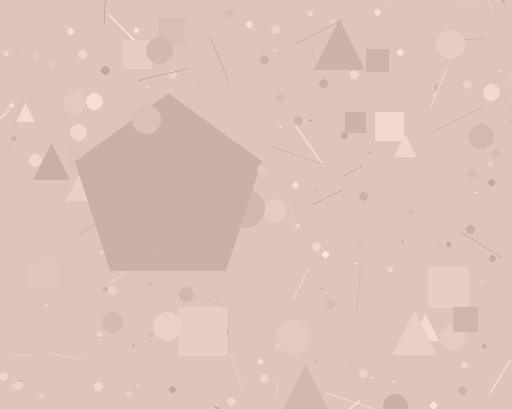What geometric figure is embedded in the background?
A pentagon is embedded in the background.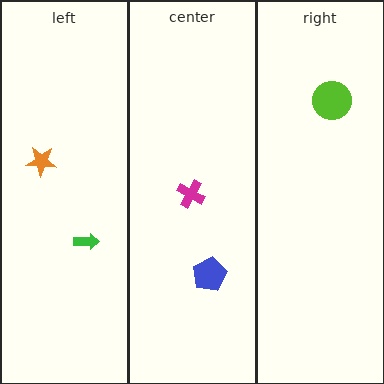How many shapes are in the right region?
1.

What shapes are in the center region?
The blue pentagon, the magenta cross.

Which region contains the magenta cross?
The center region.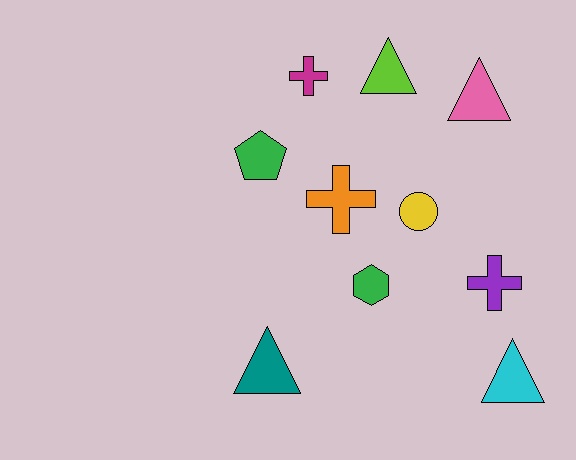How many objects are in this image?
There are 10 objects.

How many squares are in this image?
There are no squares.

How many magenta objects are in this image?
There is 1 magenta object.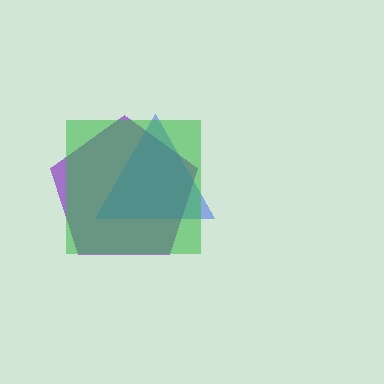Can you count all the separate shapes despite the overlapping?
Yes, there are 3 separate shapes.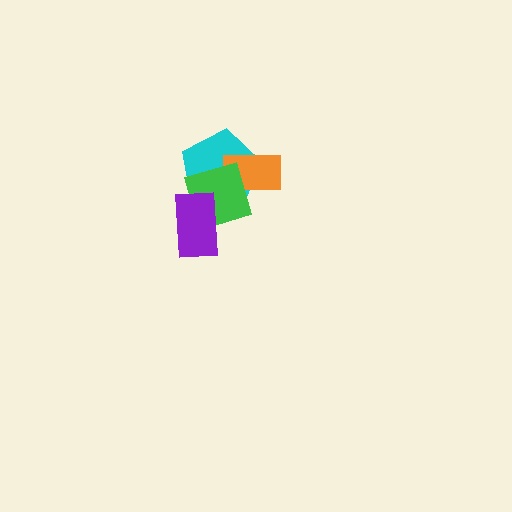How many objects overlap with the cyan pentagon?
3 objects overlap with the cyan pentagon.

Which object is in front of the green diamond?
The purple rectangle is in front of the green diamond.